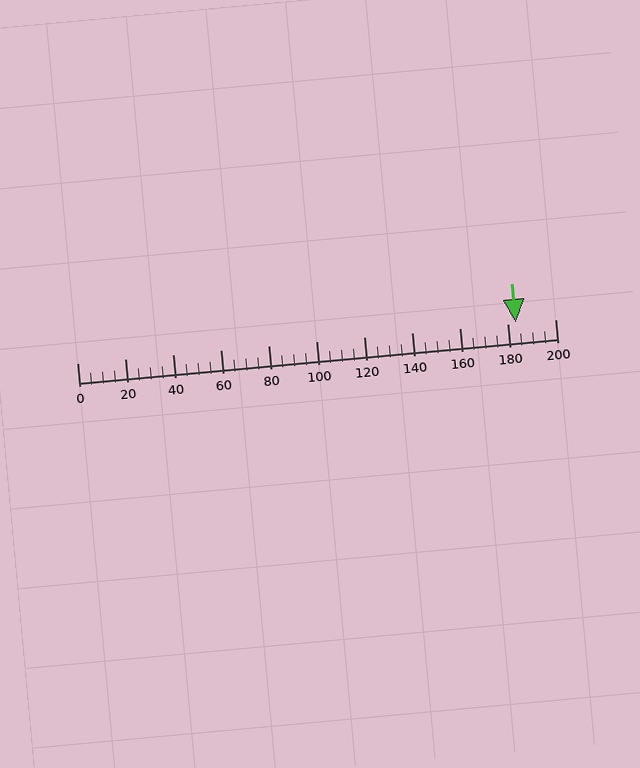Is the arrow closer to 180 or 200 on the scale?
The arrow is closer to 180.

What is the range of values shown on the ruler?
The ruler shows values from 0 to 200.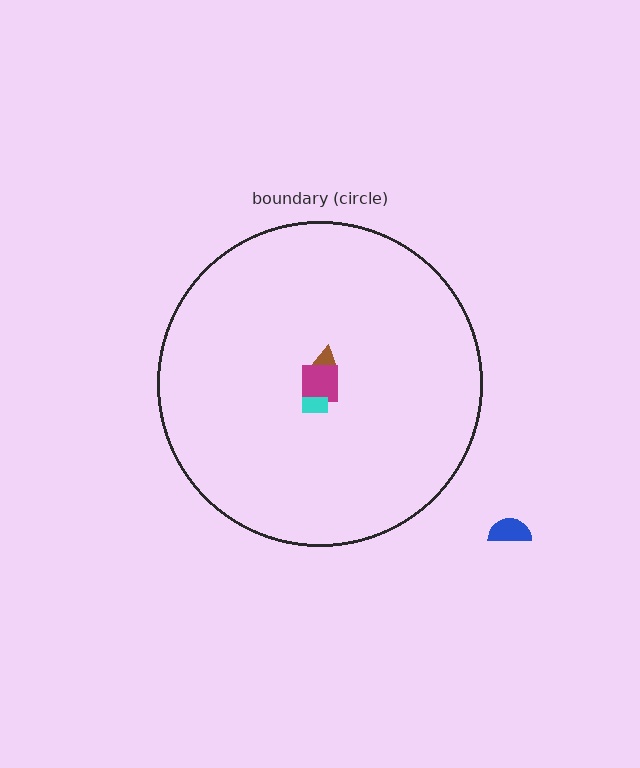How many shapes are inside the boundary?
3 inside, 1 outside.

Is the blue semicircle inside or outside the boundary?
Outside.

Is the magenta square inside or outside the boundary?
Inside.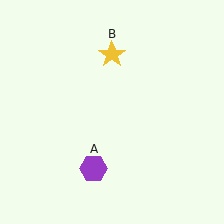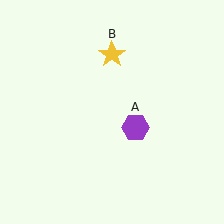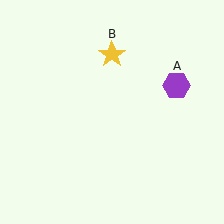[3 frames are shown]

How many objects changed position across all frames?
1 object changed position: purple hexagon (object A).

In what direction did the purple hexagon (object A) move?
The purple hexagon (object A) moved up and to the right.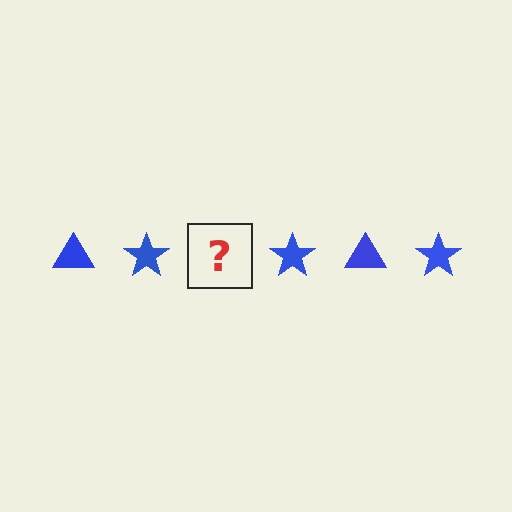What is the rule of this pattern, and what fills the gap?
The rule is that the pattern cycles through triangle, star shapes in blue. The gap should be filled with a blue triangle.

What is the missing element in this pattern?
The missing element is a blue triangle.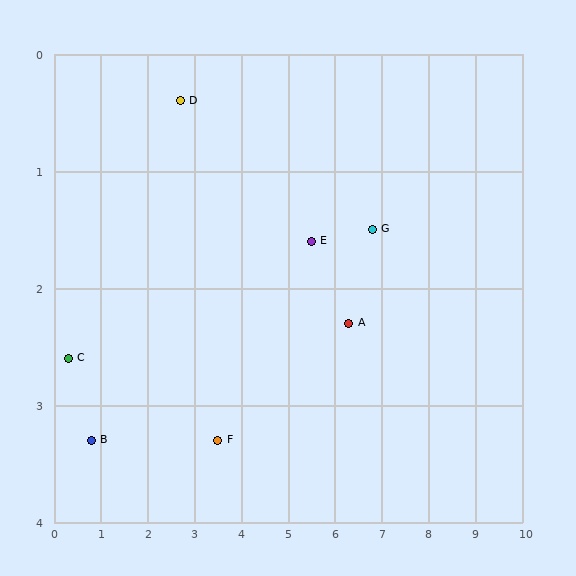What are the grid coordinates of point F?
Point F is at approximately (3.5, 3.3).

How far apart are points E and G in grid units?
Points E and G are about 1.3 grid units apart.